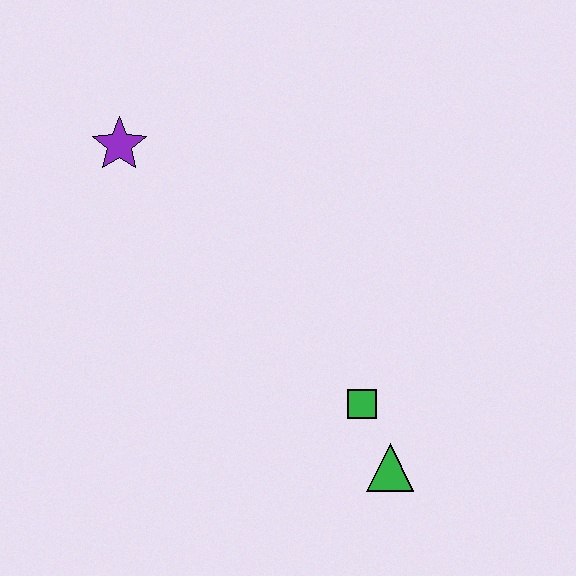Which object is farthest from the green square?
The purple star is farthest from the green square.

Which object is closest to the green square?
The green triangle is closest to the green square.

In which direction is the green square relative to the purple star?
The green square is below the purple star.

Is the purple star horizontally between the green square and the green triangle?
No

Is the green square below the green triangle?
No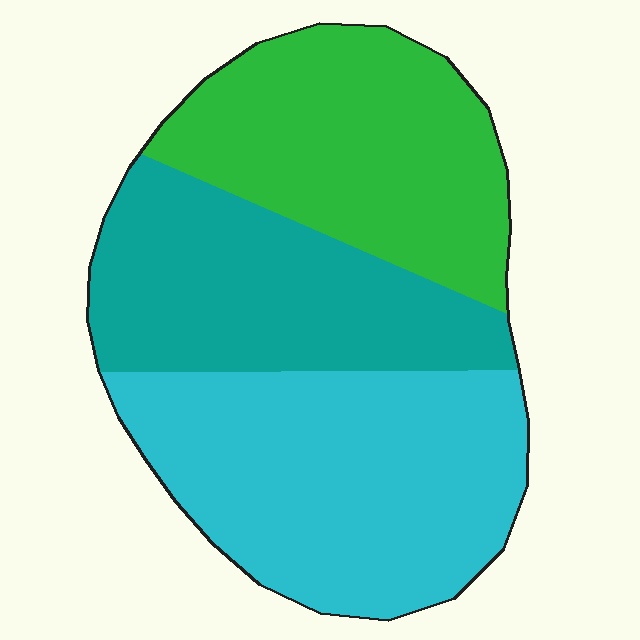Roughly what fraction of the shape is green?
Green covers around 30% of the shape.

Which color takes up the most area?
Cyan, at roughly 40%.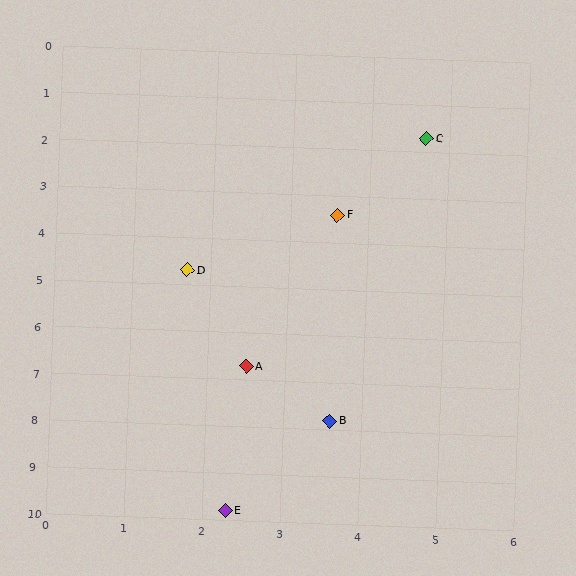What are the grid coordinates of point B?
Point B is at approximately (3.6, 7.8).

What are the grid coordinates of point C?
Point C is at approximately (4.7, 1.7).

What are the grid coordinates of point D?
Point D is at approximately (1.7, 4.7).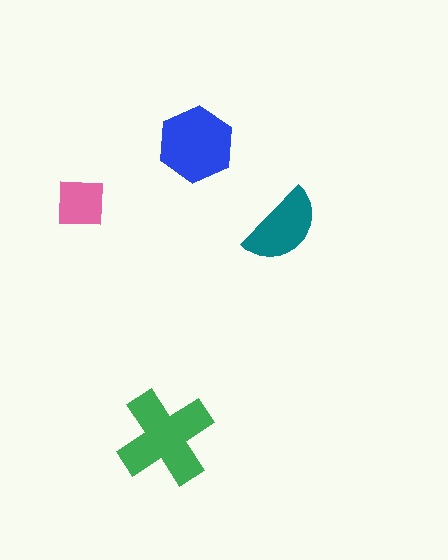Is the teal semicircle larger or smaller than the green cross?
Smaller.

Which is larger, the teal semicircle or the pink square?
The teal semicircle.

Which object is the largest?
The green cross.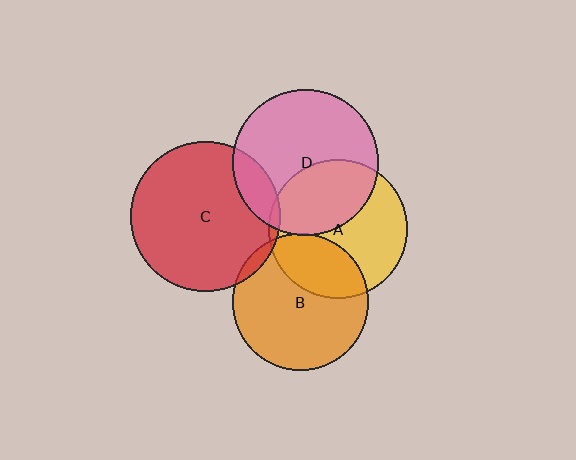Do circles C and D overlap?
Yes.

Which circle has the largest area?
Circle C (red).